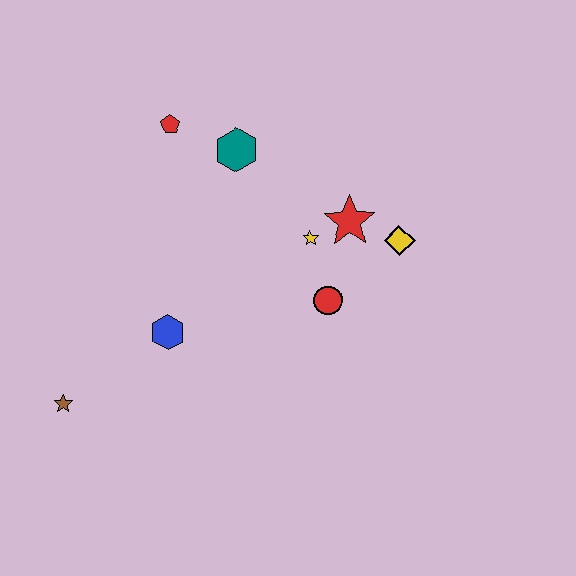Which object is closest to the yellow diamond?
The red star is closest to the yellow diamond.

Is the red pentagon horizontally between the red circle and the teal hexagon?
No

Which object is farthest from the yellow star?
The brown star is farthest from the yellow star.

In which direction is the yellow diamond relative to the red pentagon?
The yellow diamond is to the right of the red pentagon.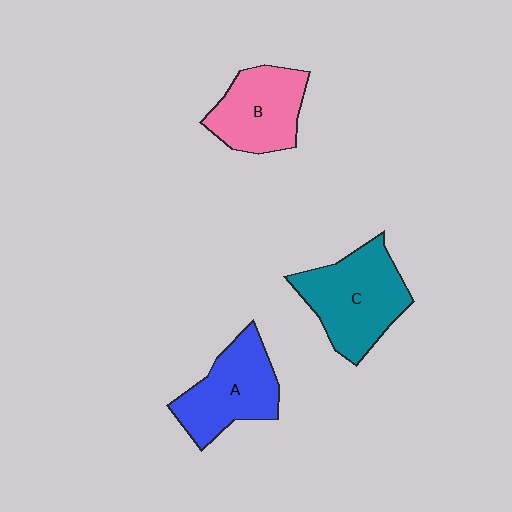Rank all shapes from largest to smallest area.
From largest to smallest: C (teal), A (blue), B (pink).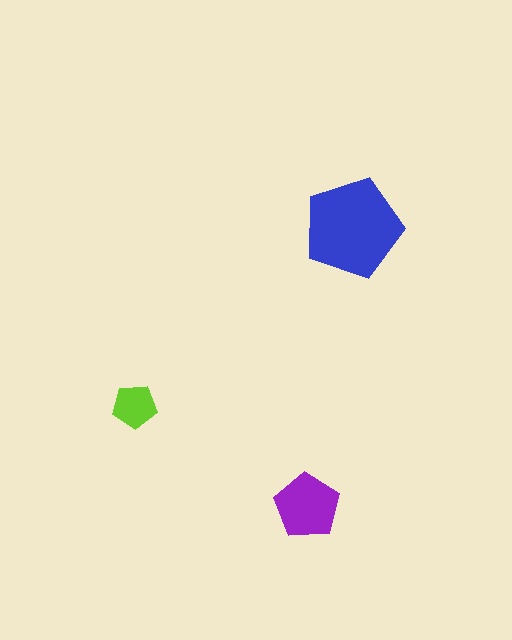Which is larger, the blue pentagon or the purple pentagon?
The blue one.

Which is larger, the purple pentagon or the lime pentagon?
The purple one.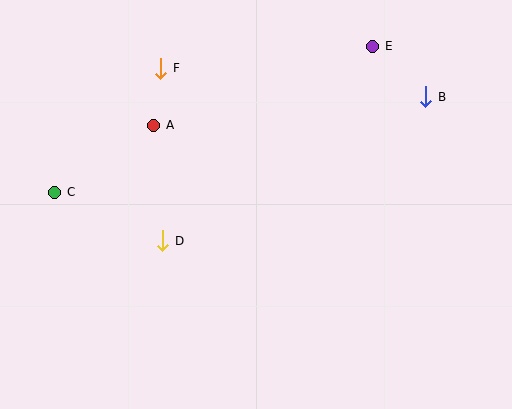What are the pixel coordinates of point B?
Point B is at (426, 97).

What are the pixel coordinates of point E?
Point E is at (373, 46).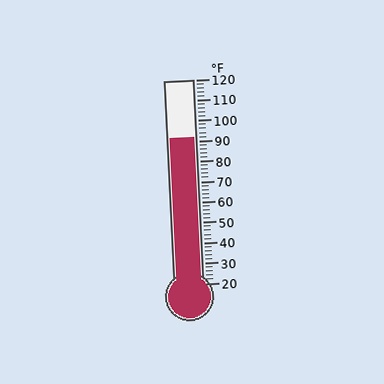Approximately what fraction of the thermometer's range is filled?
The thermometer is filled to approximately 70% of its range.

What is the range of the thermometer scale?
The thermometer scale ranges from 20°F to 120°F.